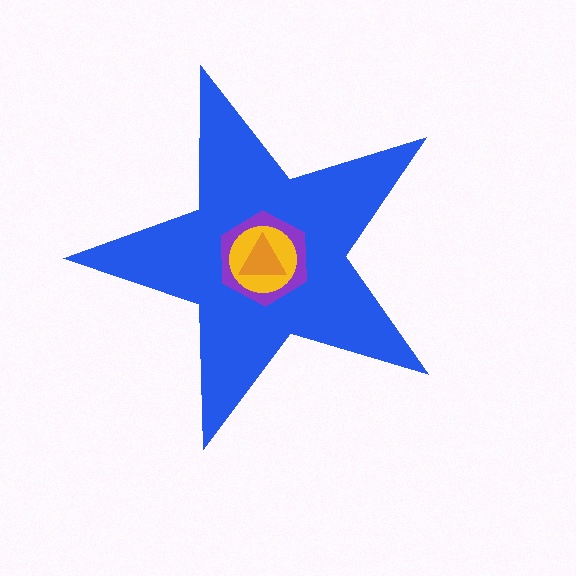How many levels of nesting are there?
4.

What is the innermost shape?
The orange triangle.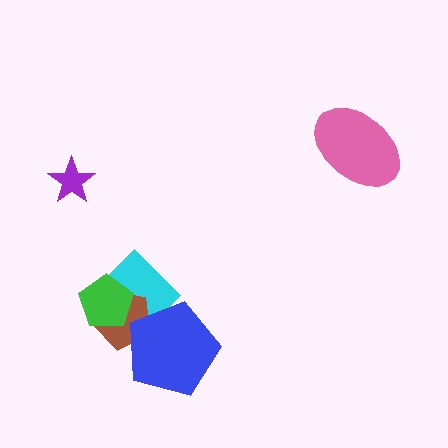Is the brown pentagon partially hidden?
Yes, it is partially covered by another shape.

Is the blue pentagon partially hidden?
No, no other shape covers it.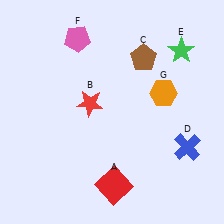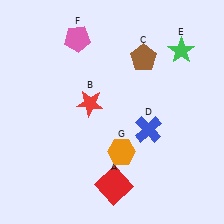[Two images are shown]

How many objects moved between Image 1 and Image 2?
2 objects moved between the two images.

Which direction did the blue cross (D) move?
The blue cross (D) moved left.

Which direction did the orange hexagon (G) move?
The orange hexagon (G) moved down.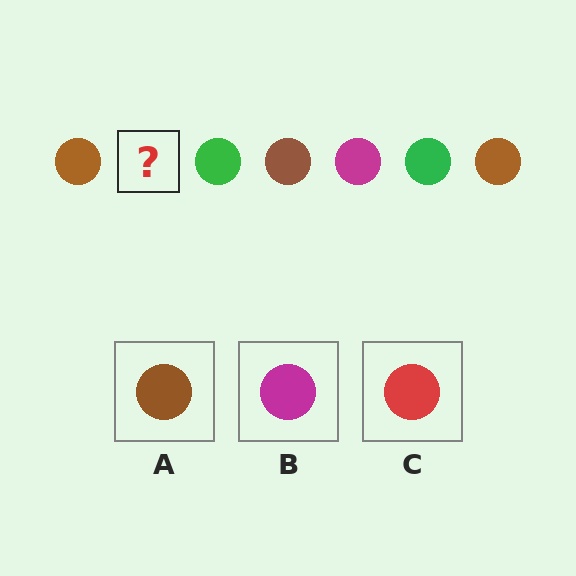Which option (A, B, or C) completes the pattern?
B.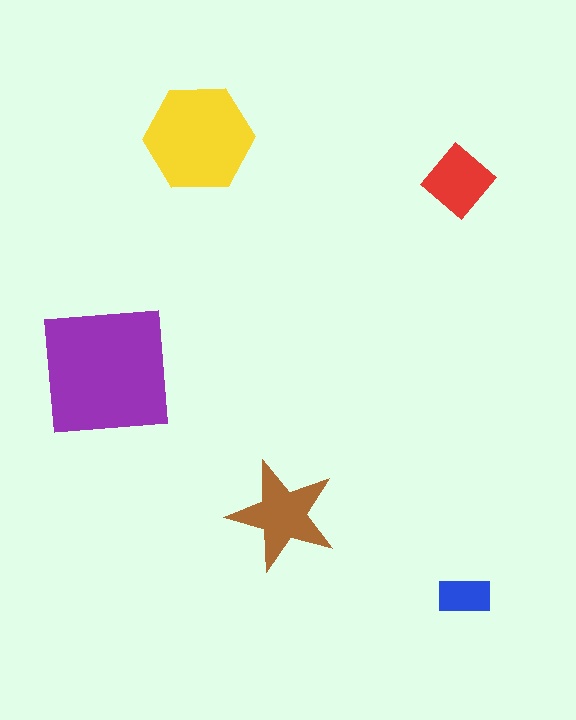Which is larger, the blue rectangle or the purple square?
The purple square.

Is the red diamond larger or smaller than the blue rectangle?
Larger.